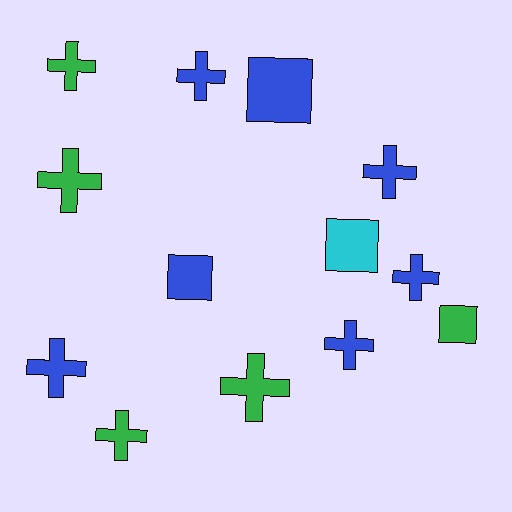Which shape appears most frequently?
Cross, with 9 objects.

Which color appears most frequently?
Blue, with 7 objects.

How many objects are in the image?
There are 13 objects.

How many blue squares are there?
There are 2 blue squares.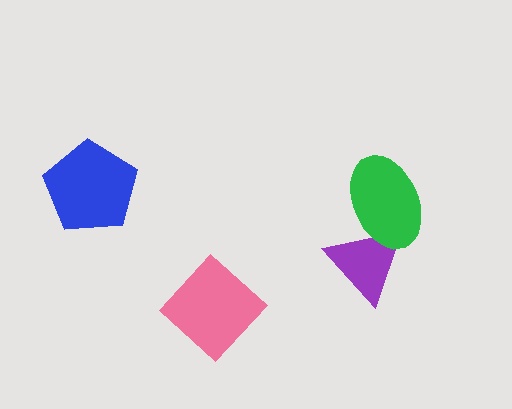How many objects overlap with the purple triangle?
1 object overlaps with the purple triangle.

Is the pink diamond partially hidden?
No, no other shape covers it.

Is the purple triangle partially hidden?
Yes, it is partially covered by another shape.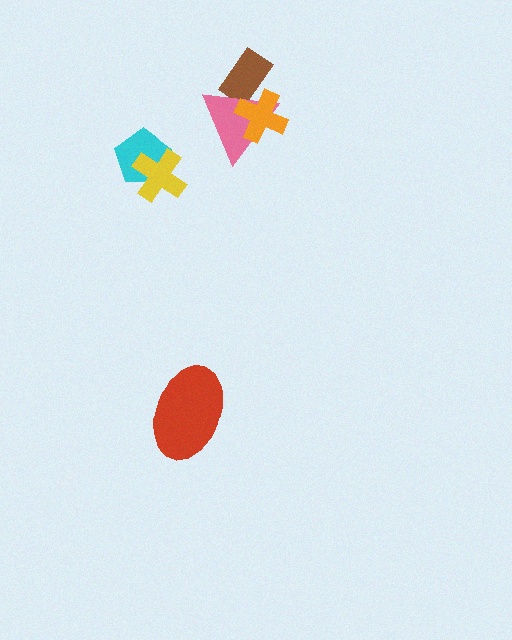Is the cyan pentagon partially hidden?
Yes, it is partially covered by another shape.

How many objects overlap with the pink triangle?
2 objects overlap with the pink triangle.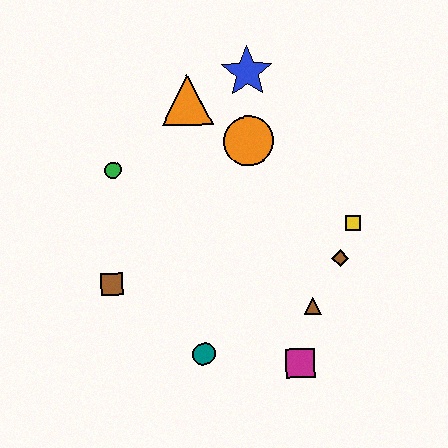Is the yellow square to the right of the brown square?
Yes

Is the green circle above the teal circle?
Yes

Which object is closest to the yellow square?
The brown diamond is closest to the yellow square.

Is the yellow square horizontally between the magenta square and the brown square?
No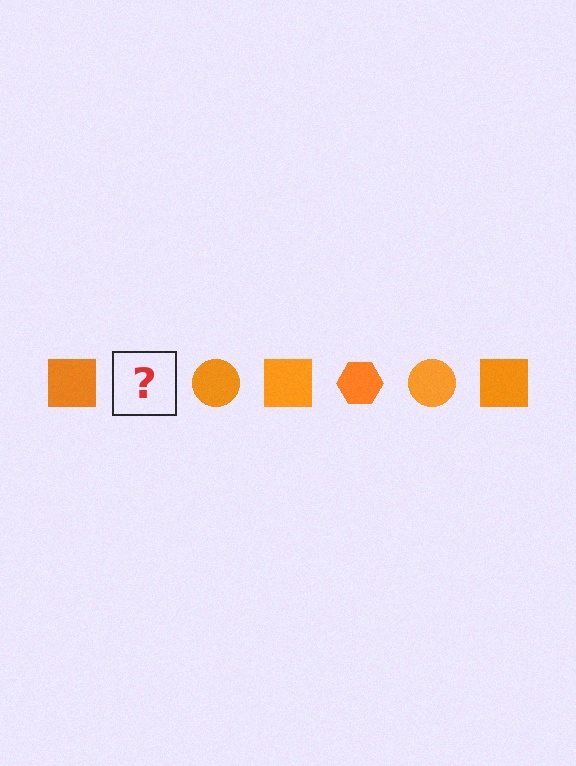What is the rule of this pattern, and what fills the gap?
The rule is that the pattern cycles through square, hexagon, circle shapes in orange. The gap should be filled with an orange hexagon.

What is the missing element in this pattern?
The missing element is an orange hexagon.